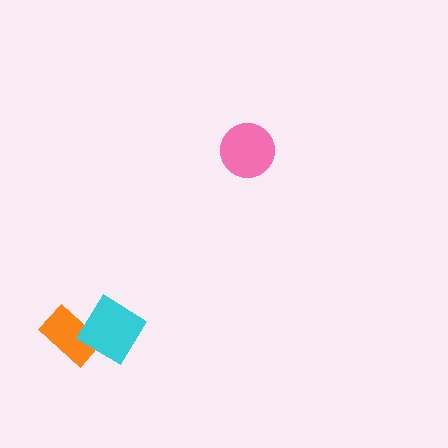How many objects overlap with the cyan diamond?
1 object overlaps with the cyan diamond.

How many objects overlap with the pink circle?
0 objects overlap with the pink circle.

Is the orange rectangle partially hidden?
Yes, it is partially covered by another shape.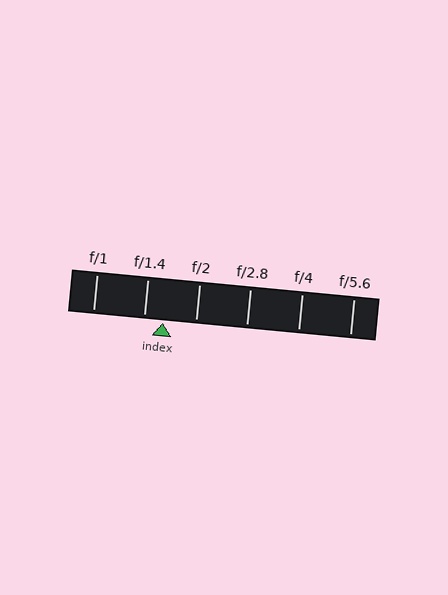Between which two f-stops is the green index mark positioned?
The index mark is between f/1.4 and f/2.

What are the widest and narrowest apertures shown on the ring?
The widest aperture shown is f/1 and the narrowest is f/5.6.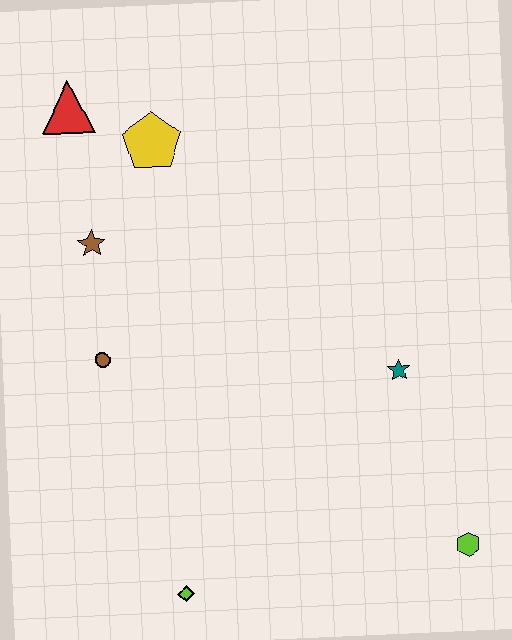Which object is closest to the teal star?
The lime hexagon is closest to the teal star.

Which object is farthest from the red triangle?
The lime hexagon is farthest from the red triangle.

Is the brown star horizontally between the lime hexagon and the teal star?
No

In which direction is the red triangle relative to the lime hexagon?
The red triangle is above the lime hexagon.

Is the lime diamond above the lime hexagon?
No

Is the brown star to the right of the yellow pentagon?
No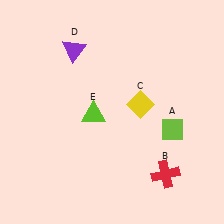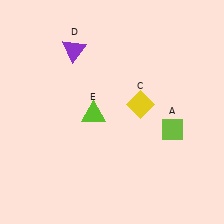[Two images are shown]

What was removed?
The red cross (B) was removed in Image 2.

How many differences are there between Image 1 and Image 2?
There is 1 difference between the two images.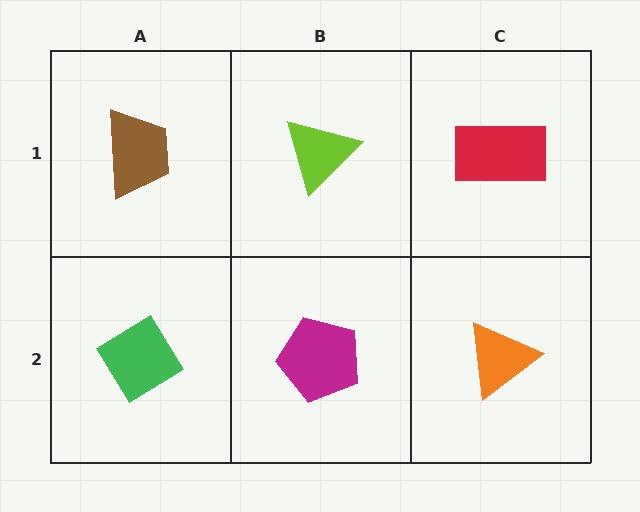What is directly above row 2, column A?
A brown trapezoid.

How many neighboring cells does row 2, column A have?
2.